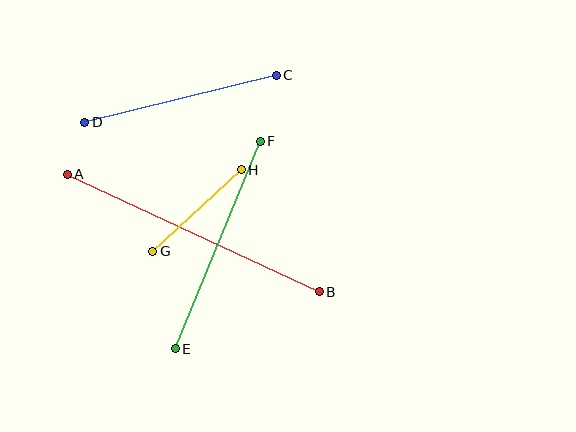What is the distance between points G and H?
The distance is approximately 120 pixels.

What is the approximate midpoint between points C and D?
The midpoint is at approximately (181, 99) pixels.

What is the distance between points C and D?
The distance is approximately 197 pixels.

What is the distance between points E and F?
The distance is approximately 224 pixels.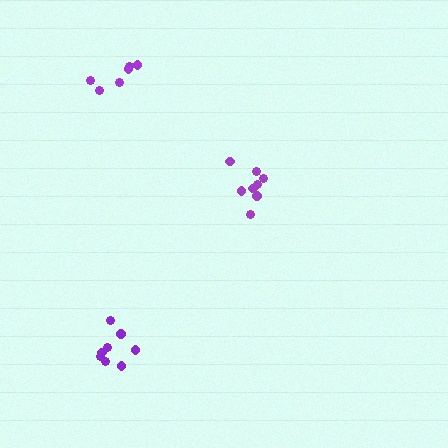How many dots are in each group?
Group 1: 8 dots, Group 2: 8 dots, Group 3: 6 dots (22 total).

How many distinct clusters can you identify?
There are 3 distinct clusters.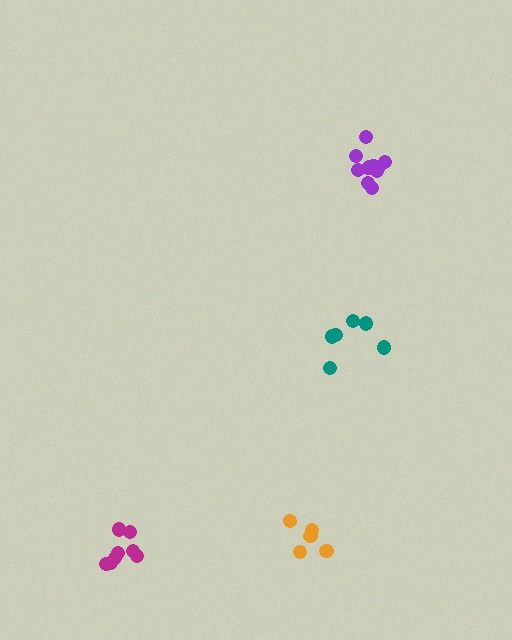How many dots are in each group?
Group 1: 5 dots, Group 2: 11 dots, Group 3: 8 dots, Group 4: 6 dots (30 total).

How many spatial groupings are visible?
There are 4 spatial groupings.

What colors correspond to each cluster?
The clusters are colored: orange, purple, magenta, teal.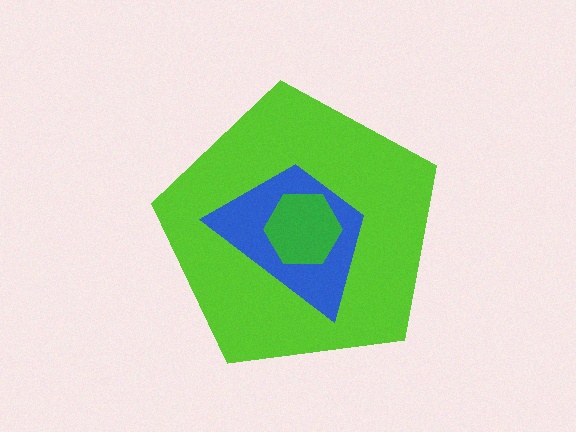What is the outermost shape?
The lime pentagon.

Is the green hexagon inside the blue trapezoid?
Yes.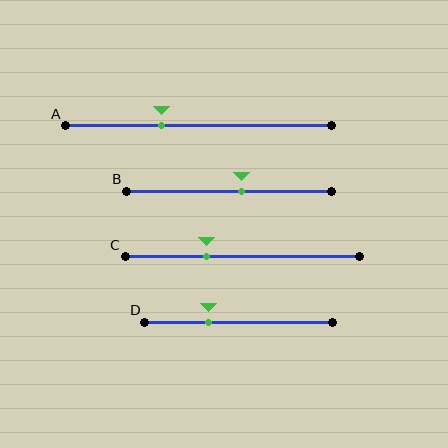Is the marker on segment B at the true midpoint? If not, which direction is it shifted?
No, the marker on segment B is shifted to the right by about 6% of the segment length.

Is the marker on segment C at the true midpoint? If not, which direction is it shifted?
No, the marker on segment C is shifted to the left by about 15% of the segment length.